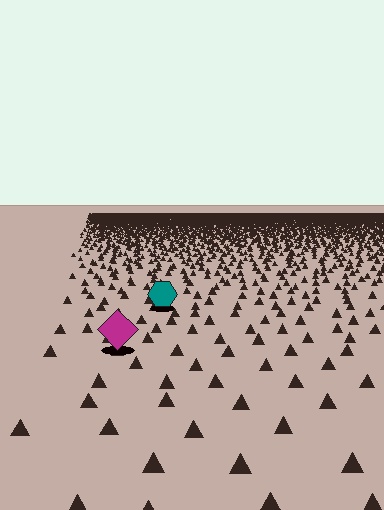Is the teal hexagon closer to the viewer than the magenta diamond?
No. The magenta diamond is closer — you can tell from the texture gradient: the ground texture is coarser near it.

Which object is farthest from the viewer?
The teal hexagon is farthest from the viewer. It appears smaller and the ground texture around it is denser.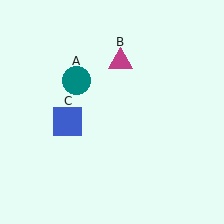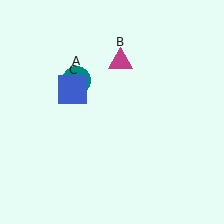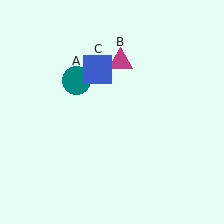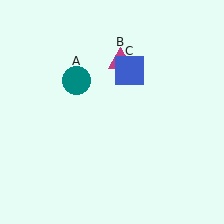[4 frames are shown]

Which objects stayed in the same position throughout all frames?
Teal circle (object A) and magenta triangle (object B) remained stationary.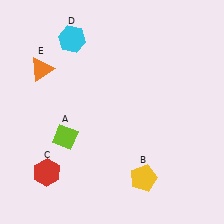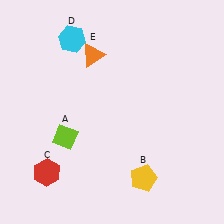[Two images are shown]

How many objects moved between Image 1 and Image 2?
1 object moved between the two images.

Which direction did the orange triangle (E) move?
The orange triangle (E) moved right.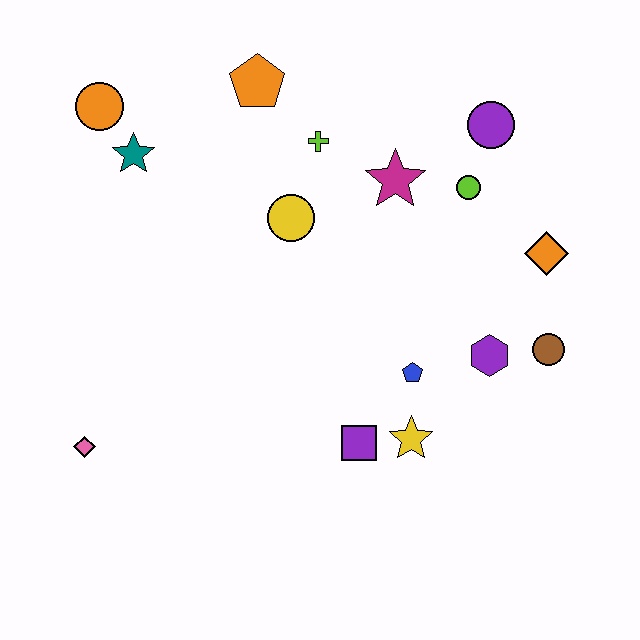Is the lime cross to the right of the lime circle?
No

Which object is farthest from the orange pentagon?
The pink diamond is farthest from the orange pentagon.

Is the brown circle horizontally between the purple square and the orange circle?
No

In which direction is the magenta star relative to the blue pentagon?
The magenta star is above the blue pentagon.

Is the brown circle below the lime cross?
Yes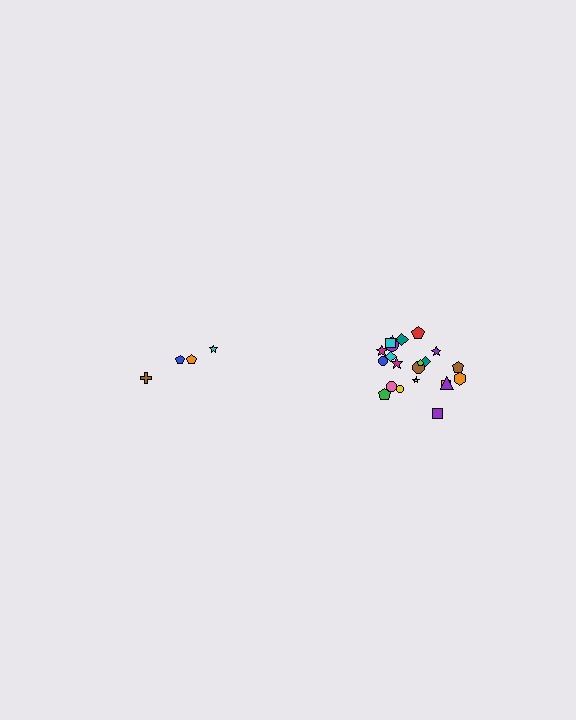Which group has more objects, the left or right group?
The right group.